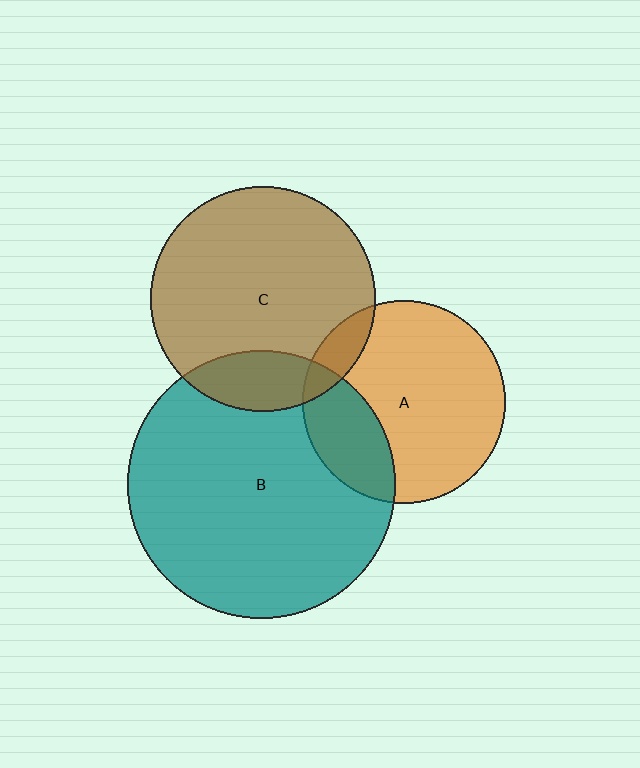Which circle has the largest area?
Circle B (teal).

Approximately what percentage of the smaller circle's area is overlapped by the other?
Approximately 10%.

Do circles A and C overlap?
Yes.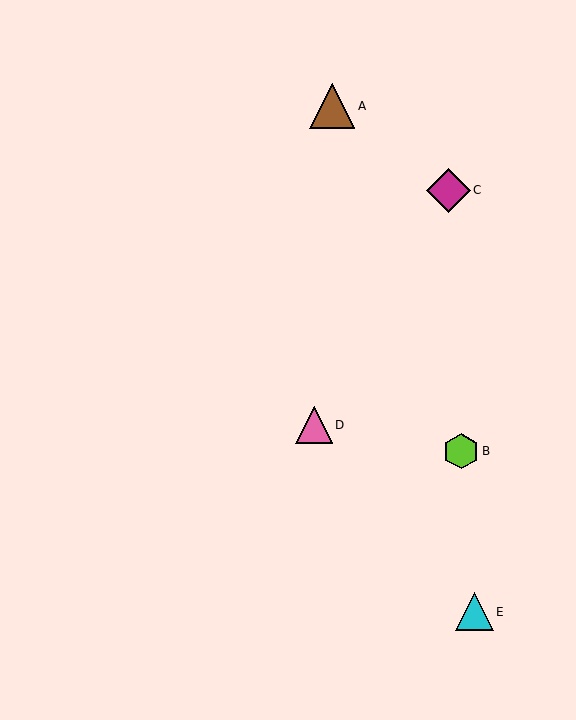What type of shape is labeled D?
Shape D is a pink triangle.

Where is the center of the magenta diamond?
The center of the magenta diamond is at (449, 190).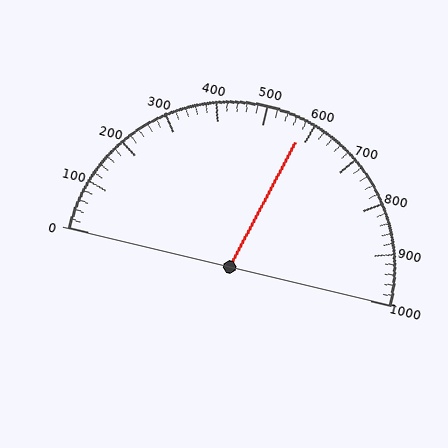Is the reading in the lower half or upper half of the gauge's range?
The reading is in the upper half of the range (0 to 1000).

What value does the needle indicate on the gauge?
The needle indicates approximately 580.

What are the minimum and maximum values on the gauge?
The gauge ranges from 0 to 1000.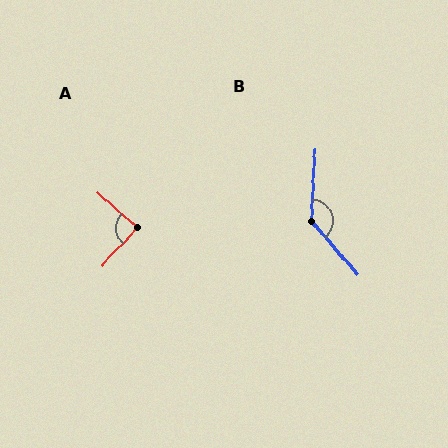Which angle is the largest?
B, at approximately 136 degrees.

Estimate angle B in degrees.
Approximately 136 degrees.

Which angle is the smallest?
A, at approximately 89 degrees.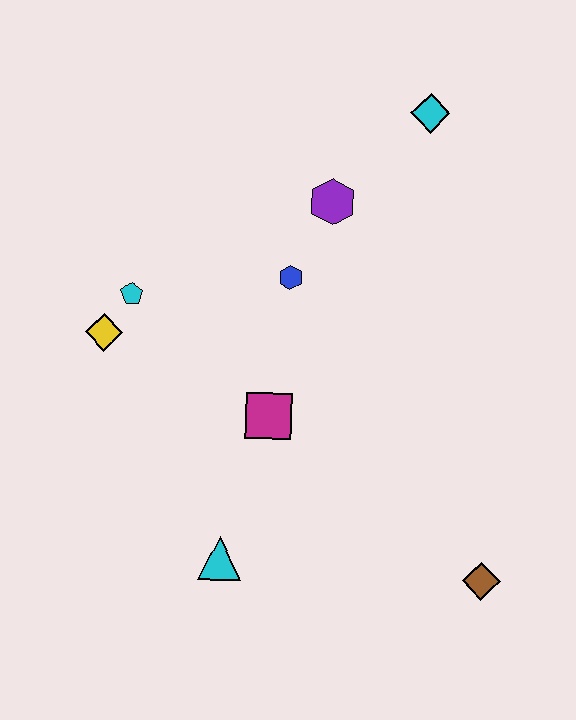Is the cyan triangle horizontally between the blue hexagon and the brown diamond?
No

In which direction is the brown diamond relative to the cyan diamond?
The brown diamond is below the cyan diamond.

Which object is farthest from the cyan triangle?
The cyan diamond is farthest from the cyan triangle.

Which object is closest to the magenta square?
The blue hexagon is closest to the magenta square.